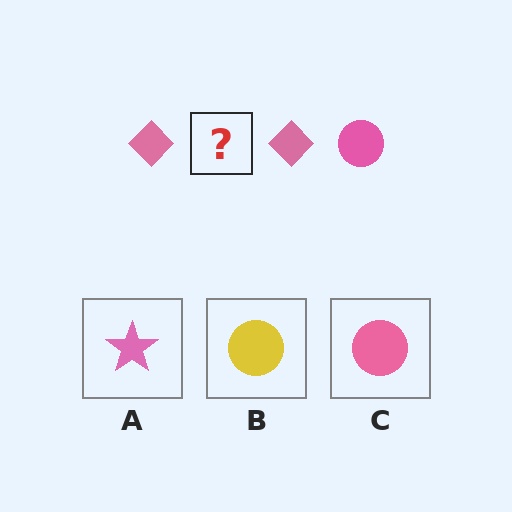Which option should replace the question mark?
Option C.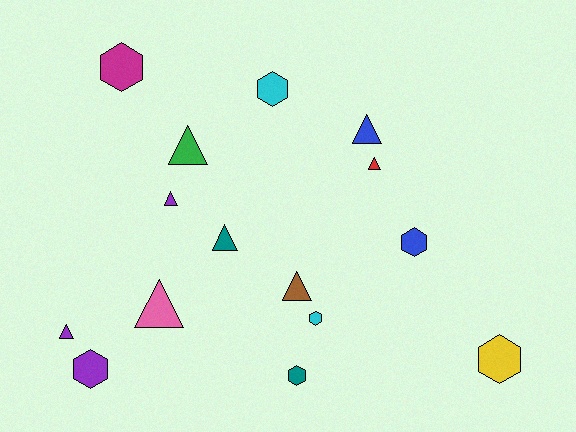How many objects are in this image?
There are 15 objects.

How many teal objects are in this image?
There are 2 teal objects.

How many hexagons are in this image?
There are 7 hexagons.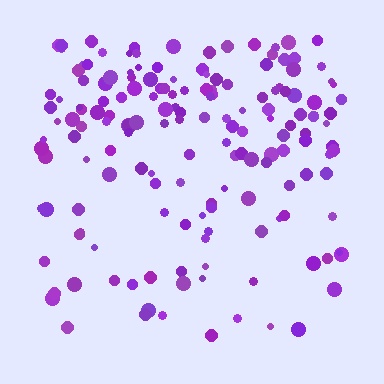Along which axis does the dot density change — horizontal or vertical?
Vertical.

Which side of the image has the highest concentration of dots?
The top.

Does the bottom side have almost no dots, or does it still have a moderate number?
Still a moderate number, just noticeably fewer than the top.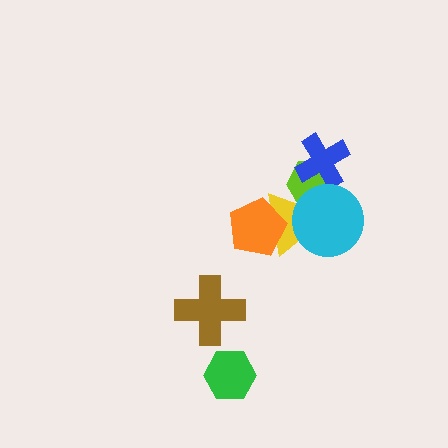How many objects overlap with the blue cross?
1 object overlaps with the blue cross.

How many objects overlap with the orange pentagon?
1 object overlaps with the orange pentagon.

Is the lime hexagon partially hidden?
Yes, it is partially covered by another shape.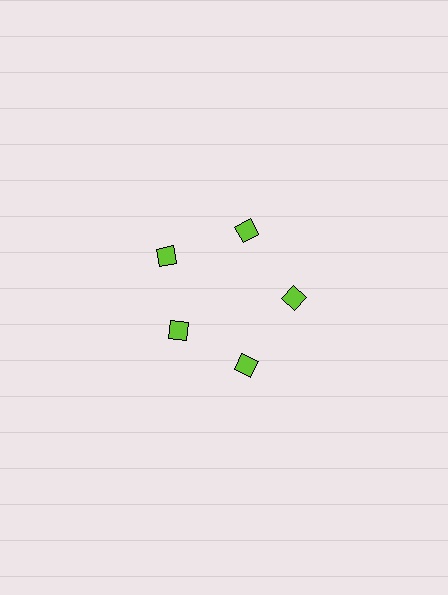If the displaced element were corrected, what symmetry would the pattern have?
It would have 5-fold rotational symmetry — the pattern would map onto itself every 72 degrees.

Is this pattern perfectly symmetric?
No. The 5 lime diamonds are arranged in a ring, but one element near the 8 o'clock position is pulled inward toward the center, breaking the 5-fold rotational symmetry.